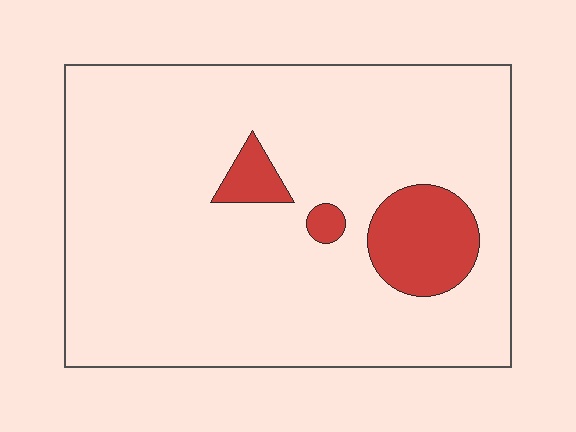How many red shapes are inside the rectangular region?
3.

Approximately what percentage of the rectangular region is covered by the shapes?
Approximately 10%.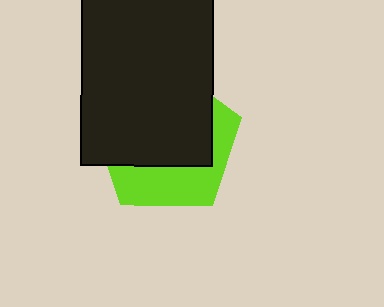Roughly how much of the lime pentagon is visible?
A small part of it is visible (roughly 36%).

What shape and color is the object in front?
The object in front is a black rectangle.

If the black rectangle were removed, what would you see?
You would see the complete lime pentagon.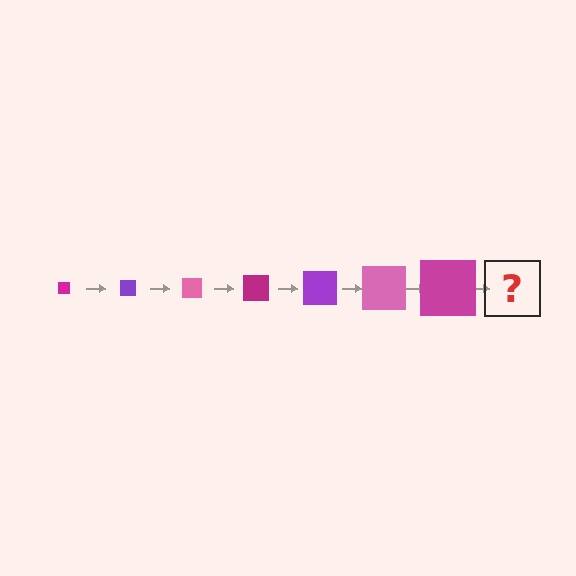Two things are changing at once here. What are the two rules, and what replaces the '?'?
The two rules are that the square grows larger each step and the color cycles through magenta, purple, and pink. The '?' should be a purple square, larger than the previous one.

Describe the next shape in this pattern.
It should be a purple square, larger than the previous one.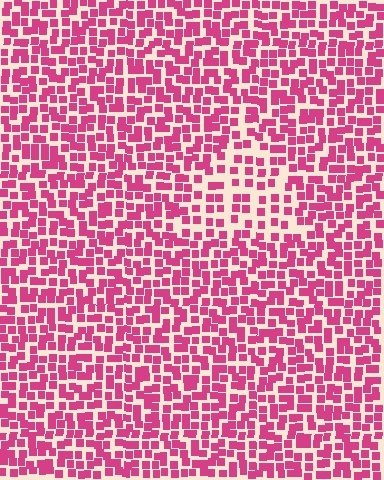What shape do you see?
I see a triangle.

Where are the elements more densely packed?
The elements are more densely packed outside the triangle boundary.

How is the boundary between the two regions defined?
The boundary is defined by a change in element density (approximately 1.8x ratio). All elements are the same color, size, and shape.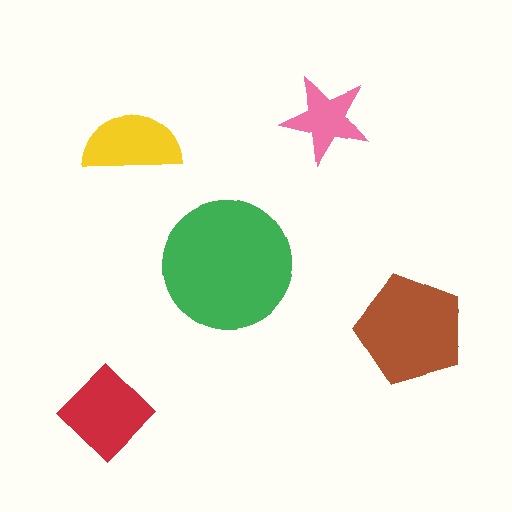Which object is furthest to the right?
The brown pentagon is rightmost.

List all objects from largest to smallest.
The green circle, the brown pentagon, the red diamond, the yellow semicircle, the pink star.